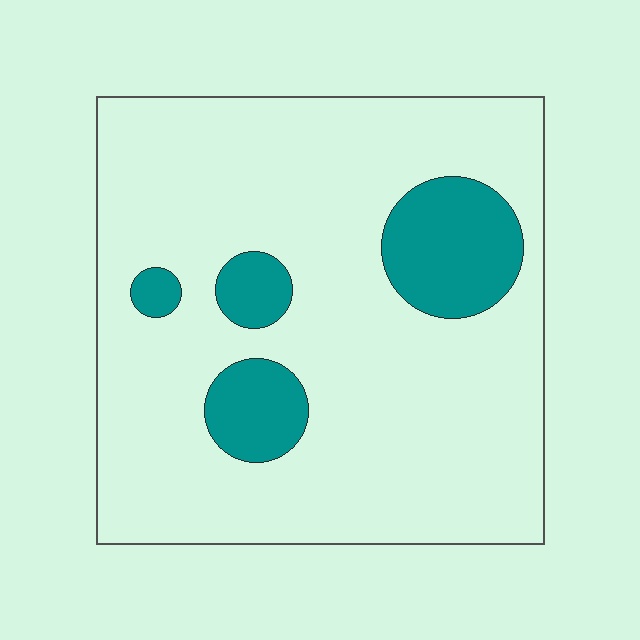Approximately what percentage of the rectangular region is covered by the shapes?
Approximately 15%.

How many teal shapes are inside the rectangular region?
4.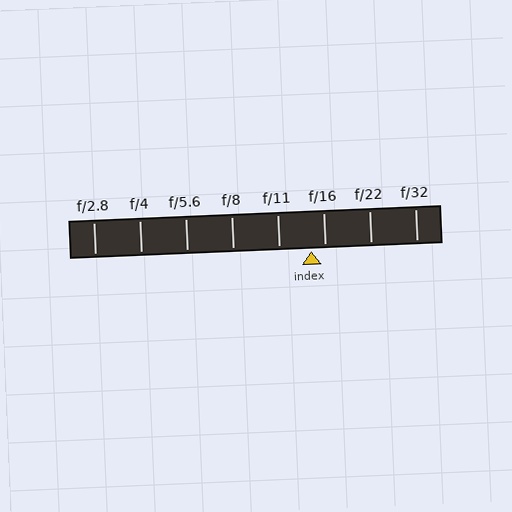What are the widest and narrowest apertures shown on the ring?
The widest aperture shown is f/2.8 and the narrowest is f/32.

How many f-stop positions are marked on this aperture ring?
There are 8 f-stop positions marked.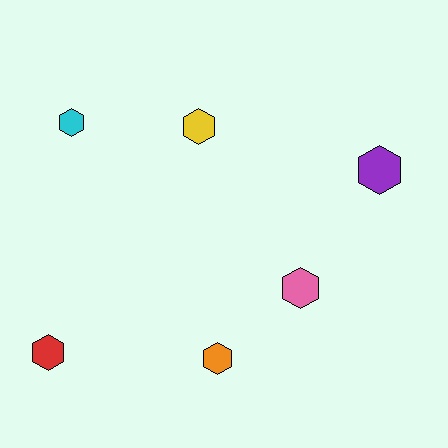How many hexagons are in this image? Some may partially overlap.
There are 6 hexagons.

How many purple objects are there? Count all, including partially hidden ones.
There is 1 purple object.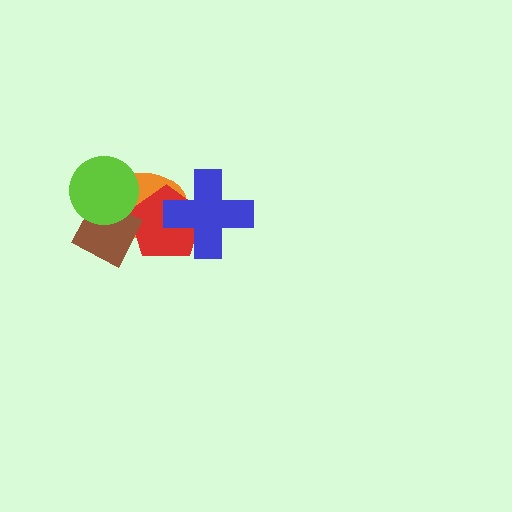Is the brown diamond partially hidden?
Yes, it is partially covered by another shape.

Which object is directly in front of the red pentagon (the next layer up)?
The brown diamond is directly in front of the red pentagon.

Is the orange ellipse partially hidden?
Yes, it is partially covered by another shape.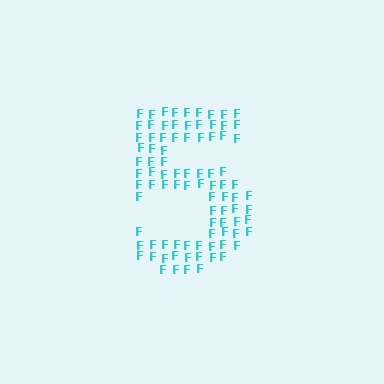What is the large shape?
The large shape is the digit 5.